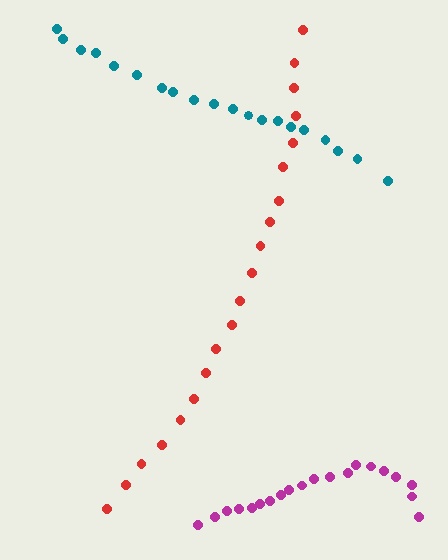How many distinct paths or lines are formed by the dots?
There are 3 distinct paths.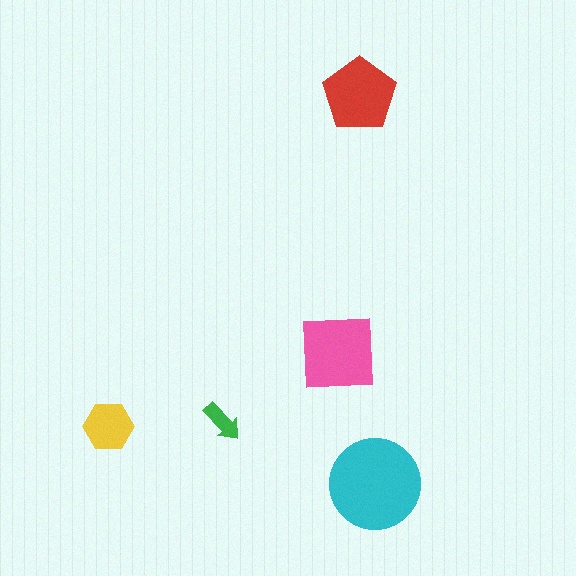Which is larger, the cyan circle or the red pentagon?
The cyan circle.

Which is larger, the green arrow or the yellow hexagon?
The yellow hexagon.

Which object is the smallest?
The green arrow.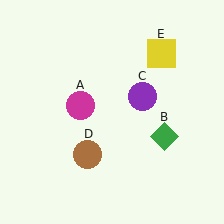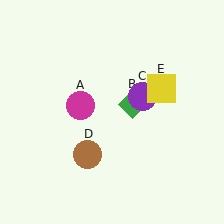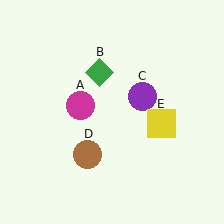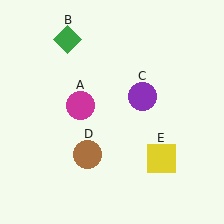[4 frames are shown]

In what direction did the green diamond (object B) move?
The green diamond (object B) moved up and to the left.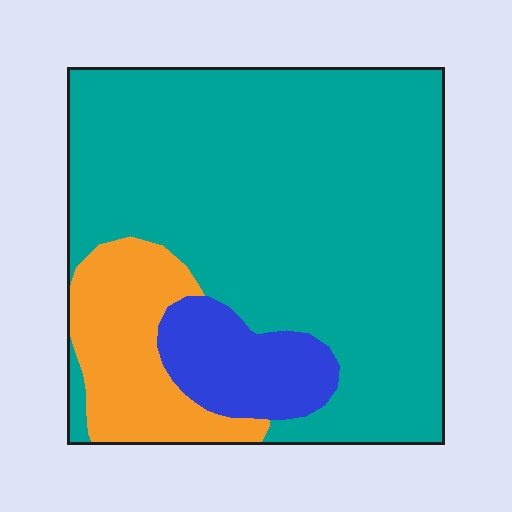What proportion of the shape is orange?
Orange takes up about one sixth (1/6) of the shape.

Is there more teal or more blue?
Teal.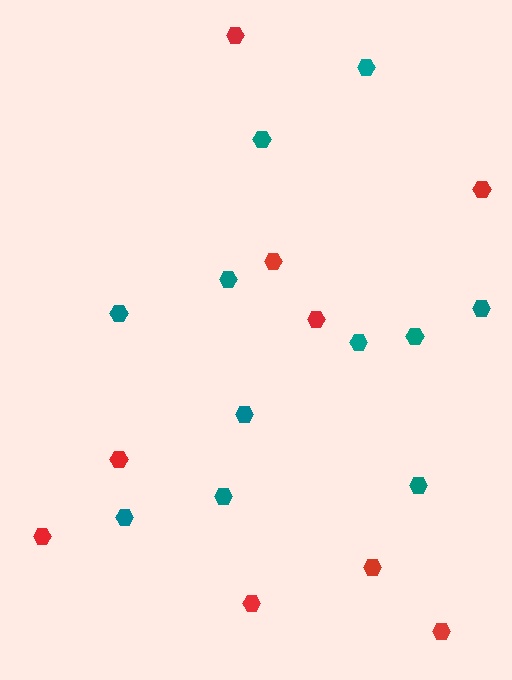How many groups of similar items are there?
There are 2 groups: one group of teal hexagons (11) and one group of red hexagons (9).